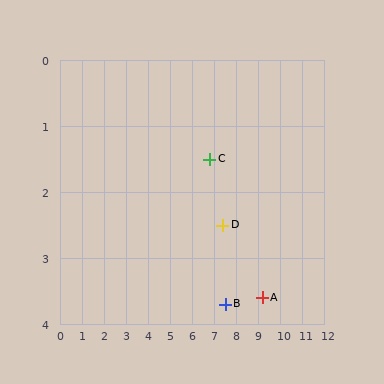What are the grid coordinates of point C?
Point C is at approximately (6.8, 1.5).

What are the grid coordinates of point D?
Point D is at approximately (7.4, 2.5).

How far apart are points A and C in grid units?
Points A and C are about 3.2 grid units apart.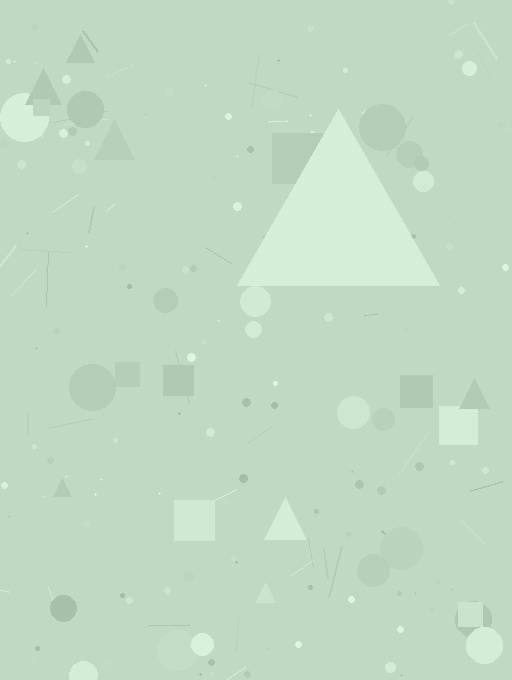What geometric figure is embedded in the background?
A triangle is embedded in the background.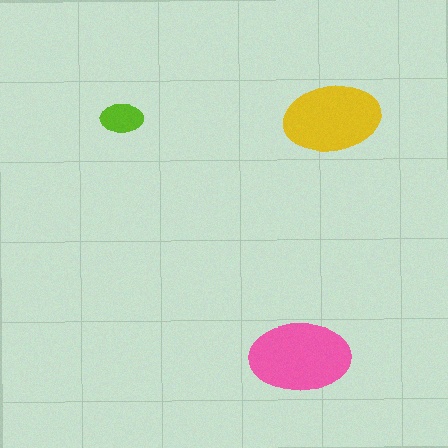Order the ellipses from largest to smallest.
the pink one, the yellow one, the lime one.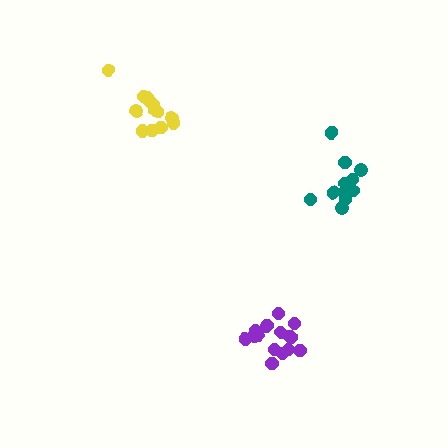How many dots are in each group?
Group 1: 16 dots, Group 2: 12 dots, Group 3: 13 dots (41 total).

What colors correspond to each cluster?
The clusters are colored: purple, teal, yellow.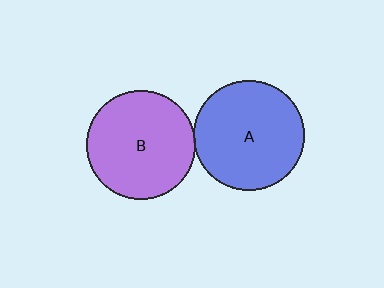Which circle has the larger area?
Circle A (blue).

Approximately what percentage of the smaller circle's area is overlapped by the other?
Approximately 5%.